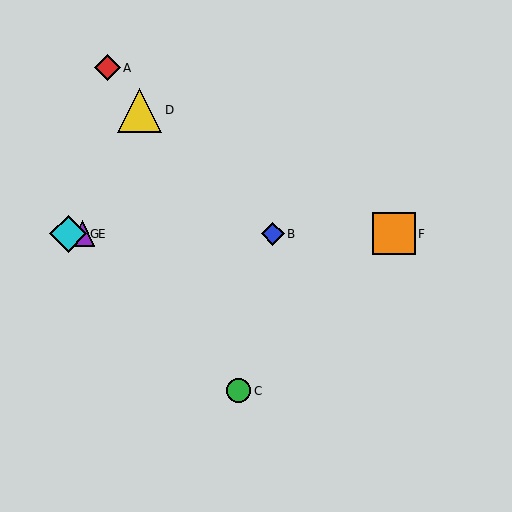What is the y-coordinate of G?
Object G is at y≈234.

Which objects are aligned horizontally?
Objects B, E, F, G are aligned horizontally.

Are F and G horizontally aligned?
Yes, both are at y≈234.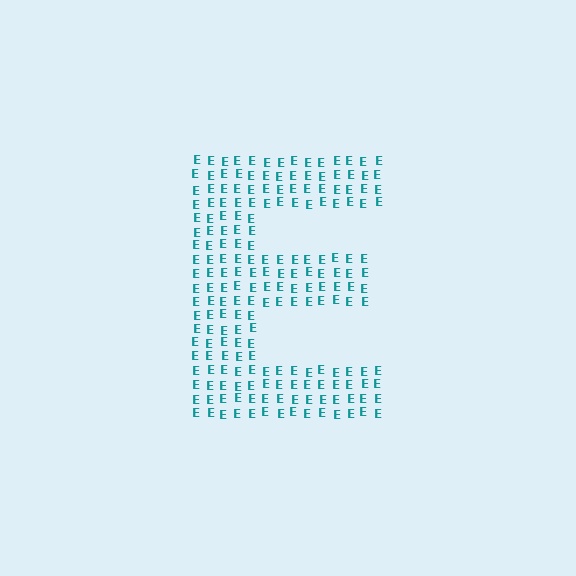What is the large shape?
The large shape is the letter E.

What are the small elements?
The small elements are letter E's.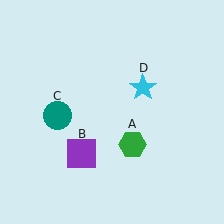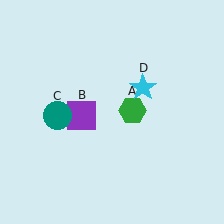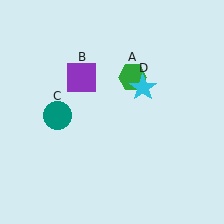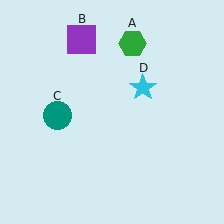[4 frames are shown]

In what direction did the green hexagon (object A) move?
The green hexagon (object A) moved up.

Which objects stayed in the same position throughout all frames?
Teal circle (object C) and cyan star (object D) remained stationary.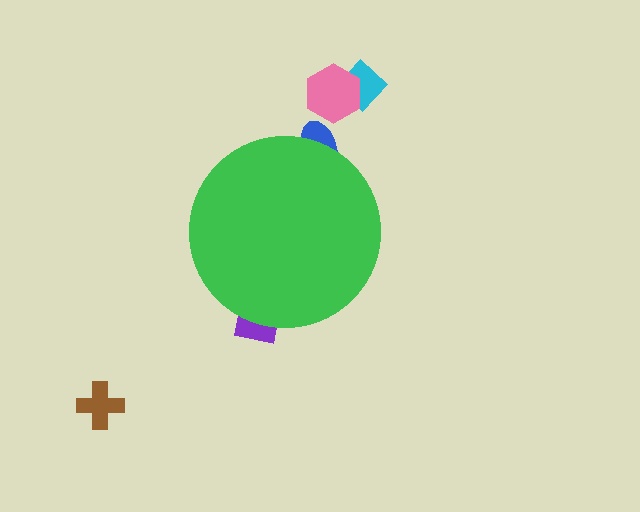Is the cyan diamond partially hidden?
No, the cyan diamond is fully visible.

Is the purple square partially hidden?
Yes, the purple square is partially hidden behind the green circle.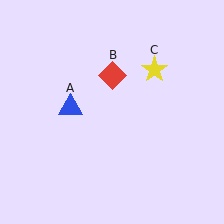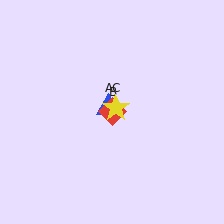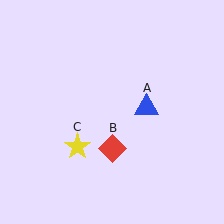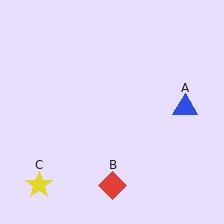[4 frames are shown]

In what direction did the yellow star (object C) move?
The yellow star (object C) moved down and to the left.